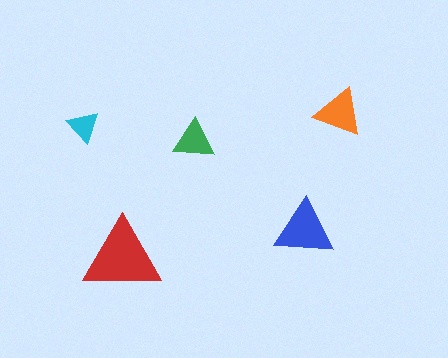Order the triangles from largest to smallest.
the red one, the blue one, the orange one, the green one, the cyan one.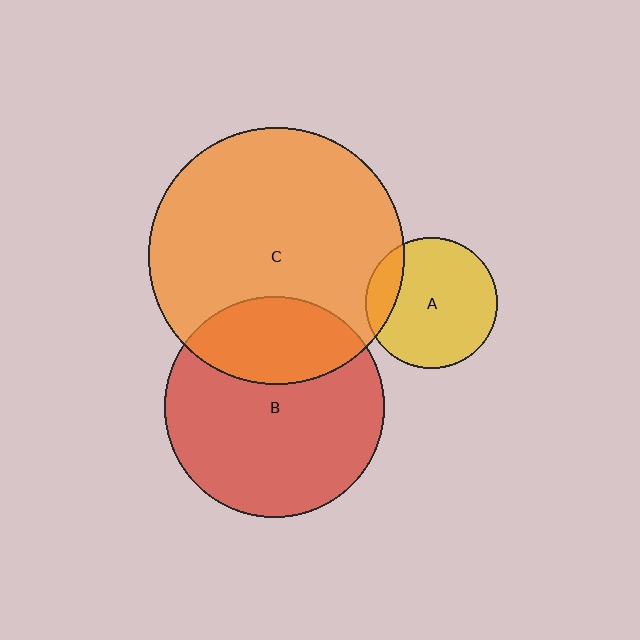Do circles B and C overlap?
Yes.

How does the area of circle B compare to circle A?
Approximately 2.8 times.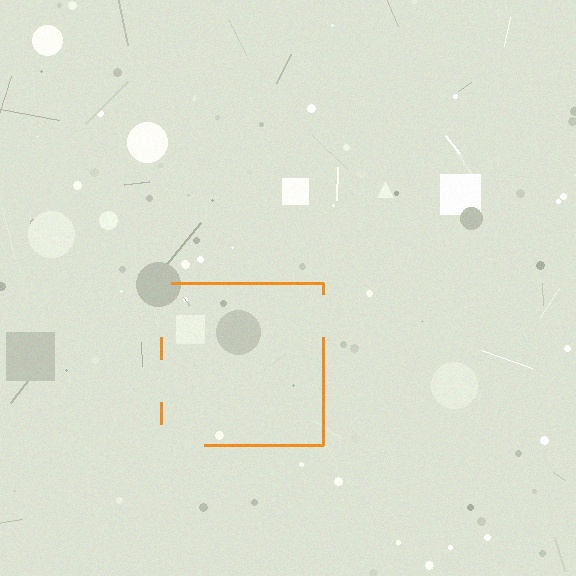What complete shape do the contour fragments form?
The contour fragments form a square.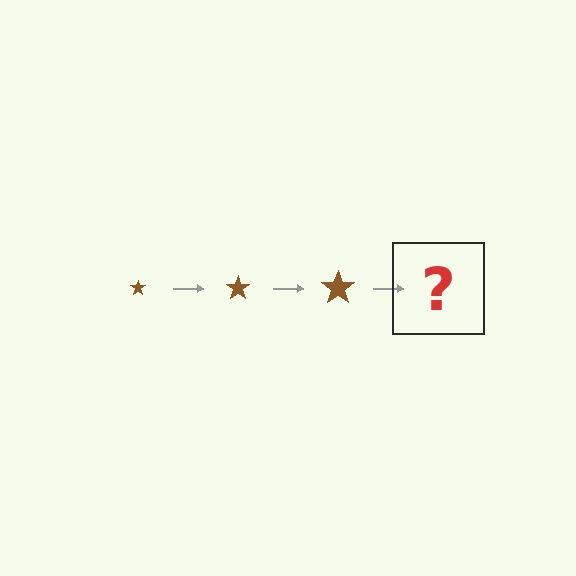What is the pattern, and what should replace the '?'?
The pattern is that the star gets progressively larger each step. The '?' should be a brown star, larger than the previous one.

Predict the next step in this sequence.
The next step is a brown star, larger than the previous one.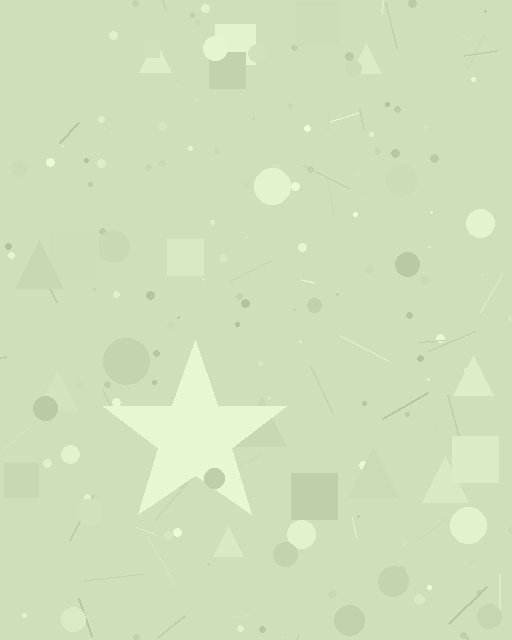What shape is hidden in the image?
A star is hidden in the image.